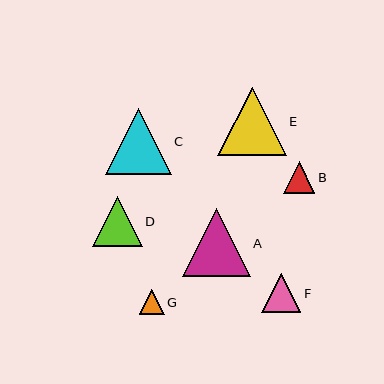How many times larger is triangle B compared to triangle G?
Triangle B is approximately 1.2 times the size of triangle G.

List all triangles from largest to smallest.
From largest to smallest: E, A, C, D, F, B, G.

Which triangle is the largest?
Triangle E is the largest with a size of approximately 68 pixels.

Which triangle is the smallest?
Triangle G is the smallest with a size of approximately 25 pixels.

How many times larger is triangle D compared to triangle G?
Triangle D is approximately 2.0 times the size of triangle G.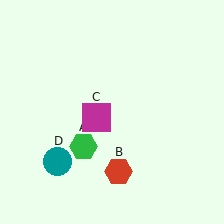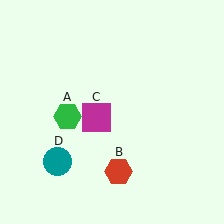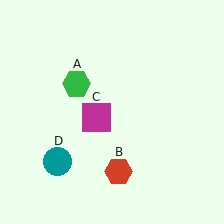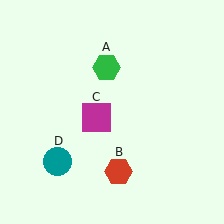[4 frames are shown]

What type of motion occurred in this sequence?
The green hexagon (object A) rotated clockwise around the center of the scene.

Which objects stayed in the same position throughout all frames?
Red hexagon (object B) and magenta square (object C) and teal circle (object D) remained stationary.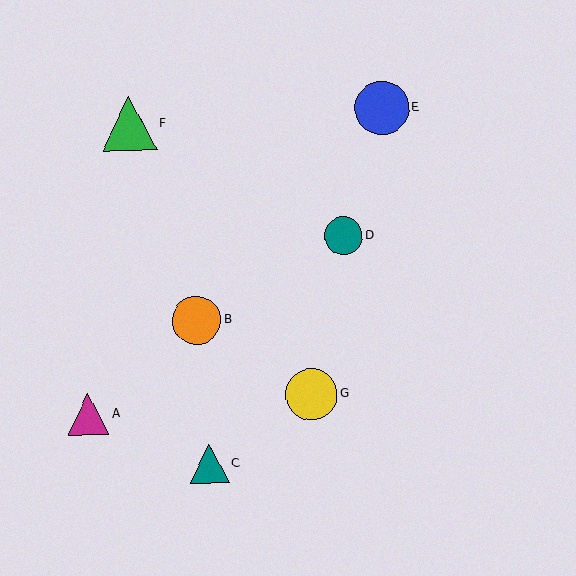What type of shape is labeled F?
Shape F is a green triangle.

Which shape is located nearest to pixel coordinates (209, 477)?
The teal triangle (labeled C) at (209, 464) is nearest to that location.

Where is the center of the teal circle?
The center of the teal circle is at (344, 236).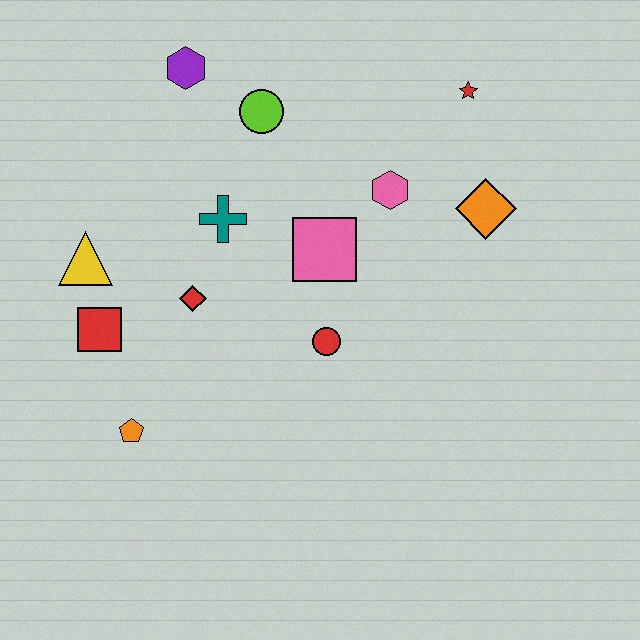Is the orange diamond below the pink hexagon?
Yes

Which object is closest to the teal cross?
The red diamond is closest to the teal cross.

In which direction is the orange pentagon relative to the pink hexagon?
The orange pentagon is to the left of the pink hexagon.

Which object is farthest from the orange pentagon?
The red star is farthest from the orange pentagon.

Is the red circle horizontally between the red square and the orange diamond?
Yes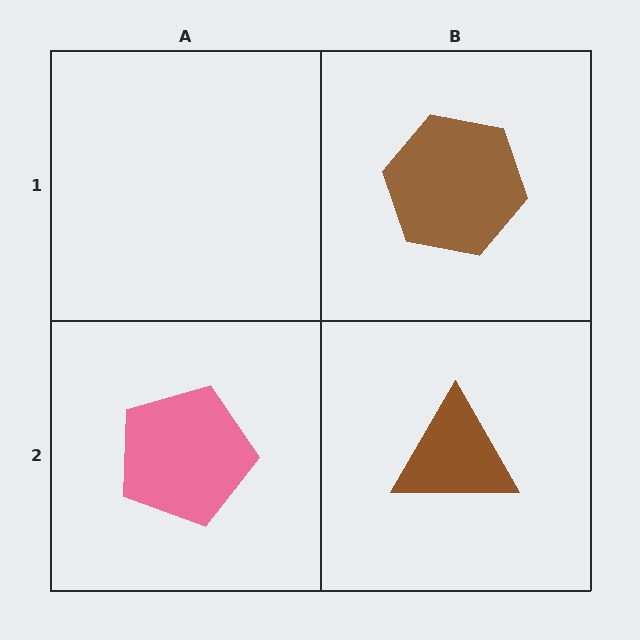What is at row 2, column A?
A pink pentagon.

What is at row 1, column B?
A brown hexagon.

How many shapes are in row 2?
2 shapes.